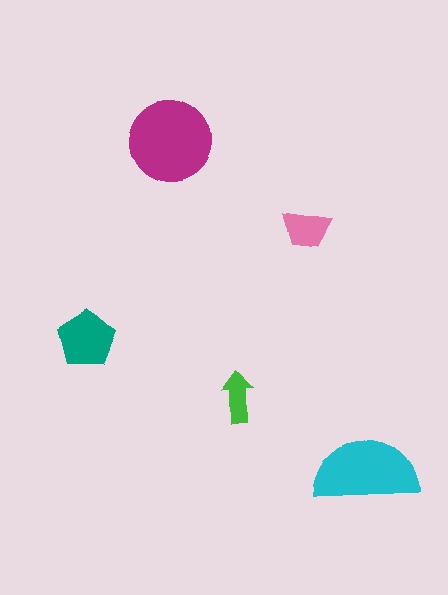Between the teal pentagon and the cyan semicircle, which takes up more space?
The cyan semicircle.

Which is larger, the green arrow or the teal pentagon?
The teal pentagon.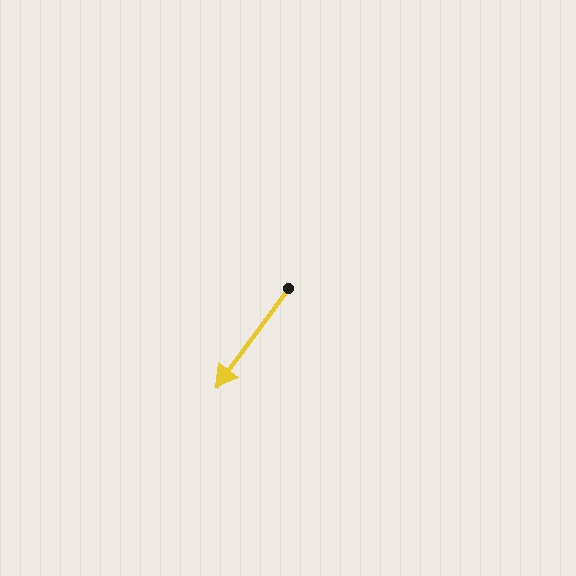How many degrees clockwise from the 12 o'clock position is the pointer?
Approximately 216 degrees.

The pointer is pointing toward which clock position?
Roughly 7 o'clock.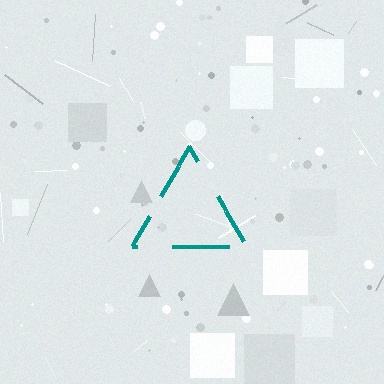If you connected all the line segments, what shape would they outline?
They would outline a triangle.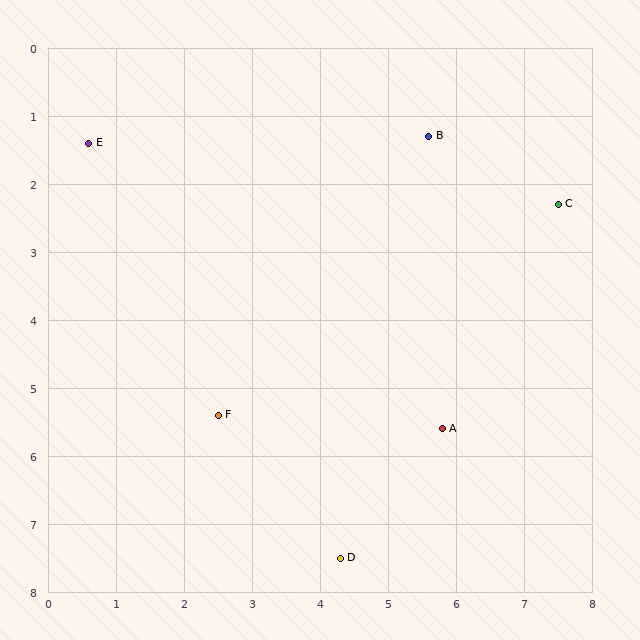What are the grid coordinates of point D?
Point D is at approximately (4.3, 7.5).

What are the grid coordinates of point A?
Point A is at approximately (5.8, 5.6).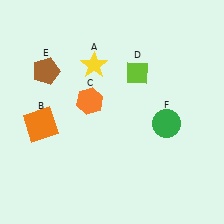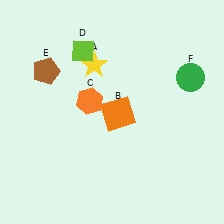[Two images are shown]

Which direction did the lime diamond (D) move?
The lime diamond (D) moved left.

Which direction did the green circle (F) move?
The green circle (F) moved up.